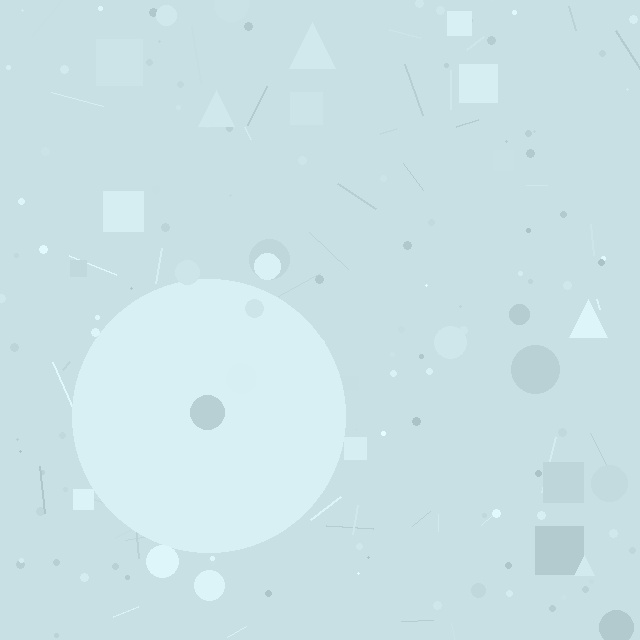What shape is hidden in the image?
A circle is hidden in the image.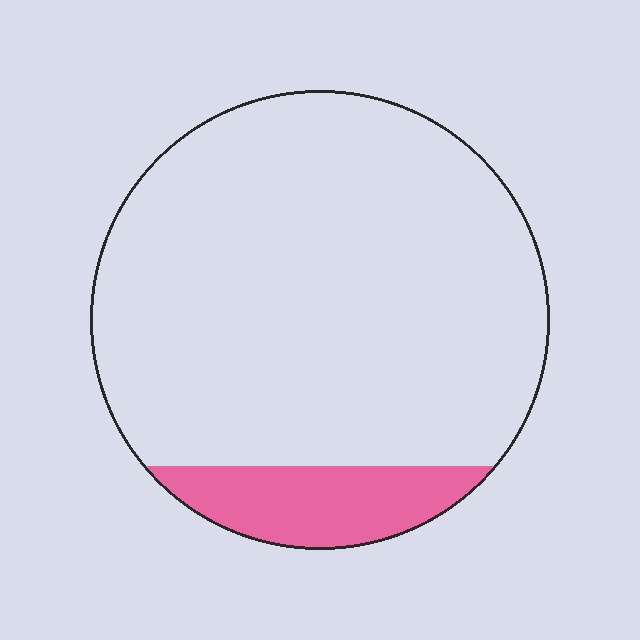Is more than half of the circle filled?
No.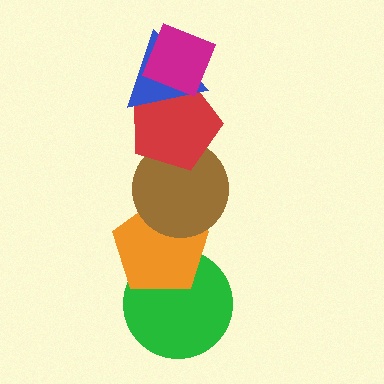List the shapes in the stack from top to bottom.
From top to bottom: the magenta diamond, the blue triangle, the red pentagon, the brown circle, the orange pentagon, the green circle.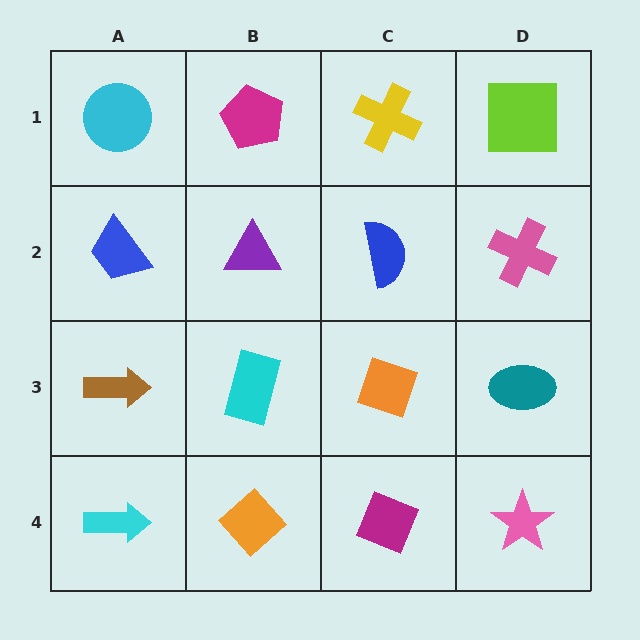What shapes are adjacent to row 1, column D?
A pink cross (row 2, column D), a yellow cross (row 1, column C).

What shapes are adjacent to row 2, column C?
A yellow cross (row 1, column C), an orange diamond (row 3, column C), a purple triangle (row 2, column B), a pink cross (row 2, column D).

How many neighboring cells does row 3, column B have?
4.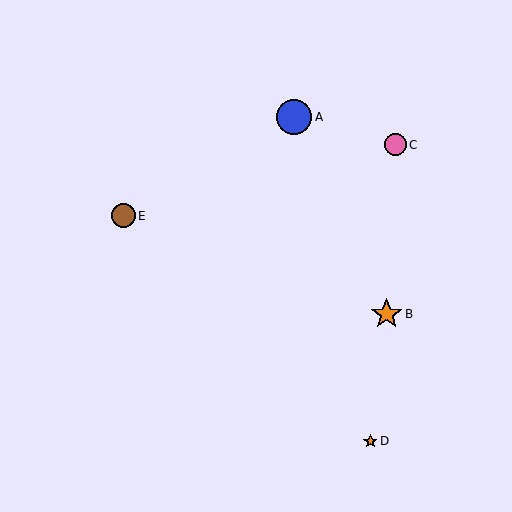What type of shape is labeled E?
Shape E is a brown circle.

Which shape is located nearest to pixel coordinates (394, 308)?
The orange star (labeled B) at (387, 314) is nearest to that location.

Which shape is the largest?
The blue circle (labeled A) is the largest.